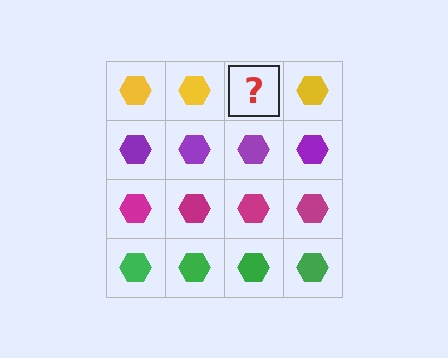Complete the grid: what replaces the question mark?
The question mark should be replaced with a yellow hexagon.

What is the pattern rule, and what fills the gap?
The rule is that each row has a consistent color. The gap should be filled with a yellow hexagon.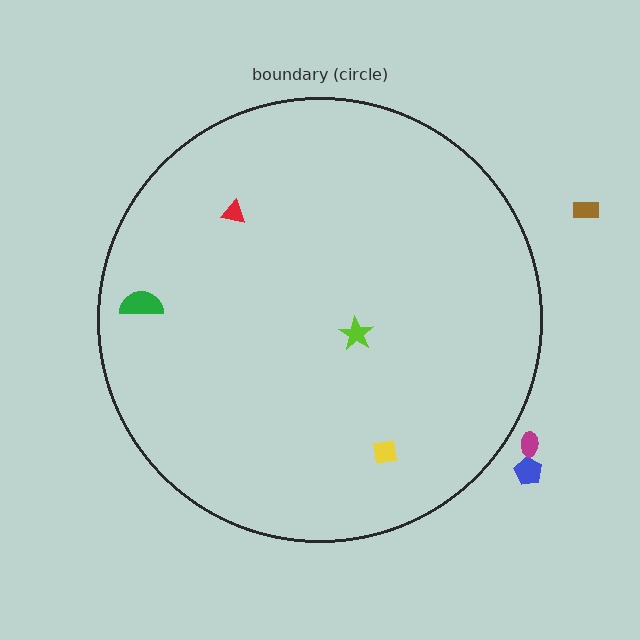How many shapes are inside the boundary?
4 inside, 3 outside.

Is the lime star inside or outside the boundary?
Inside.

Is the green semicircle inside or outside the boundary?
Inside.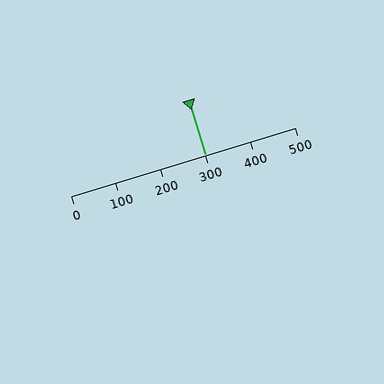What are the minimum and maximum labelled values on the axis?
The axis runs from 0 to 500.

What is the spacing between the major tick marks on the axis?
The major ticks are spaced 100 apart.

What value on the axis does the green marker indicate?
The marker indicates approximately 300.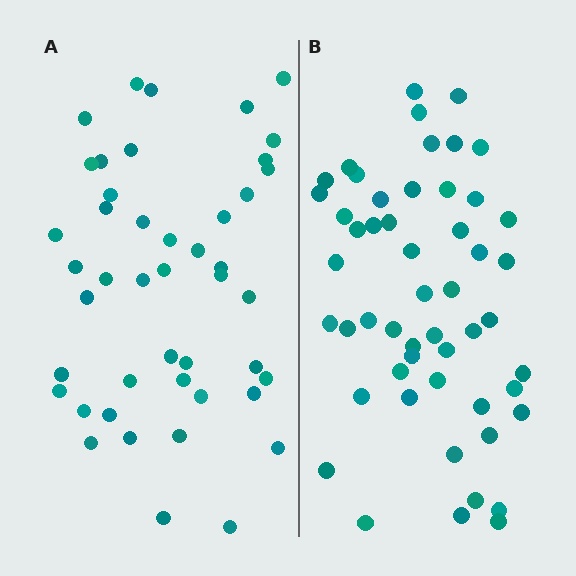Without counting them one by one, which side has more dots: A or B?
Region B (the right region) has more dots.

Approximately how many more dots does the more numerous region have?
Region B has roughly 8 or so more dots than region A.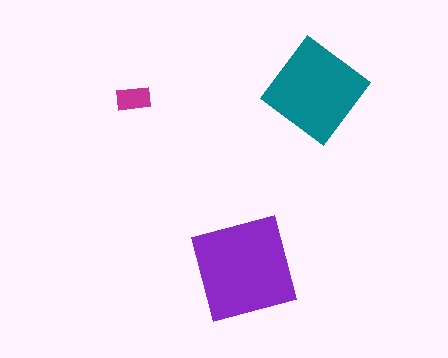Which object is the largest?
The purple square.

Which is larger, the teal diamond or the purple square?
The purple square.